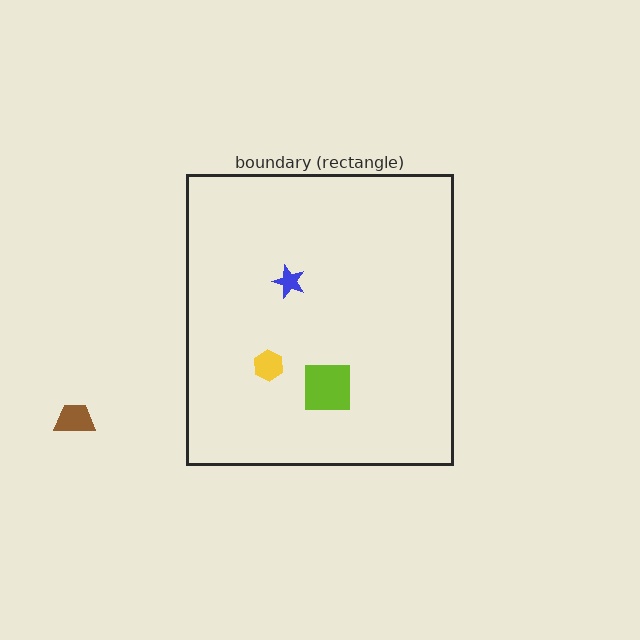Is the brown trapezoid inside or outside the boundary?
Outside.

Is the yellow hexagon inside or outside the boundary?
Inside.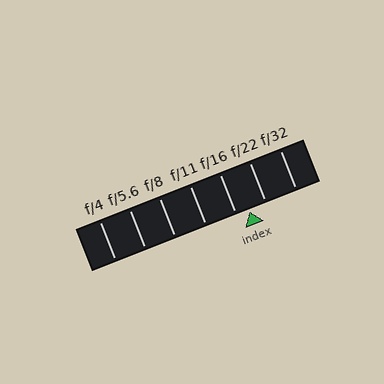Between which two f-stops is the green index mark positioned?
The index mark is between f/16 and f/22.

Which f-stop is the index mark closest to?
The index mark is closest to f/16.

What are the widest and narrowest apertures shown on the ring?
The widest aperture shown is f/4 and the narrowest is f/32.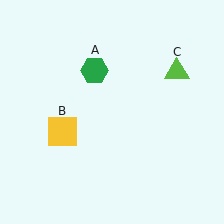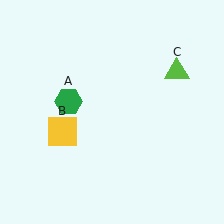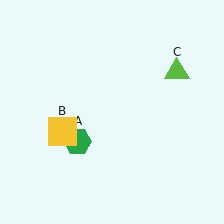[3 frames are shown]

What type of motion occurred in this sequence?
The green hexagon (object A) rotated counterclockwise around the center of the scene.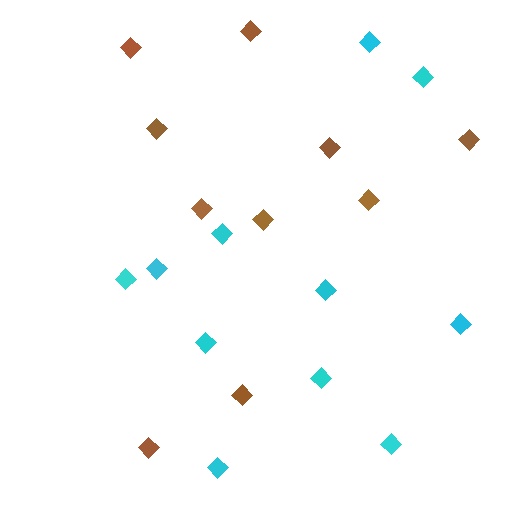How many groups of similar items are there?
There are 2 groups: one group of cyan diamonds (11) and one group of brown diamonds (10).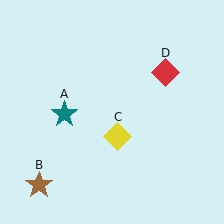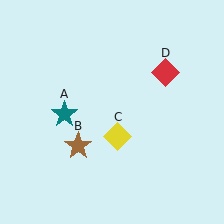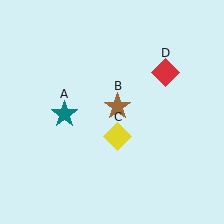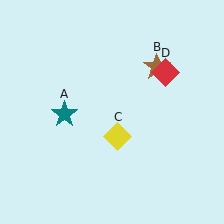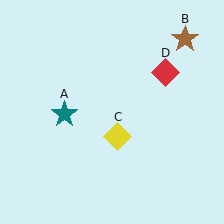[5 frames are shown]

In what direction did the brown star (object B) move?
The brown star (object B) moved up and to the right.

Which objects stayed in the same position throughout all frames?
Teal star (object A) and yellow diamond (object C) and red diamond (object D) remained stationary.